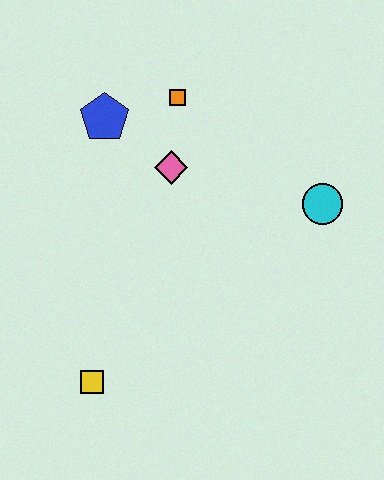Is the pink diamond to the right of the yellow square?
Yes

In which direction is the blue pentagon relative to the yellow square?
The blue pentagon is above the yellow square.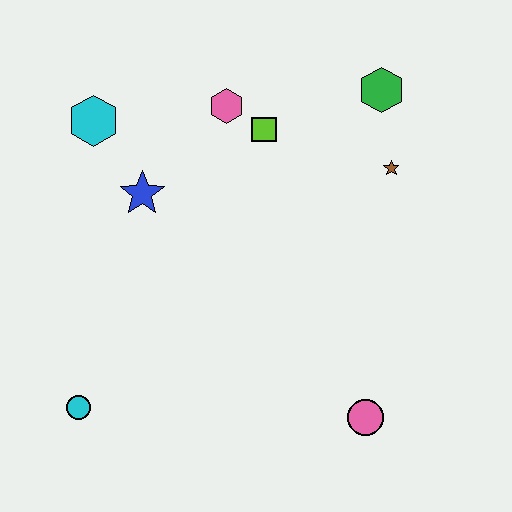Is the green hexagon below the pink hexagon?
No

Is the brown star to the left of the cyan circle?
No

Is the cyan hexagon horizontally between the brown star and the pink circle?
No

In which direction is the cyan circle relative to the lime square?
The cyan circle is below the lime square.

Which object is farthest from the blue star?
The pink circle is farthest from the blue star.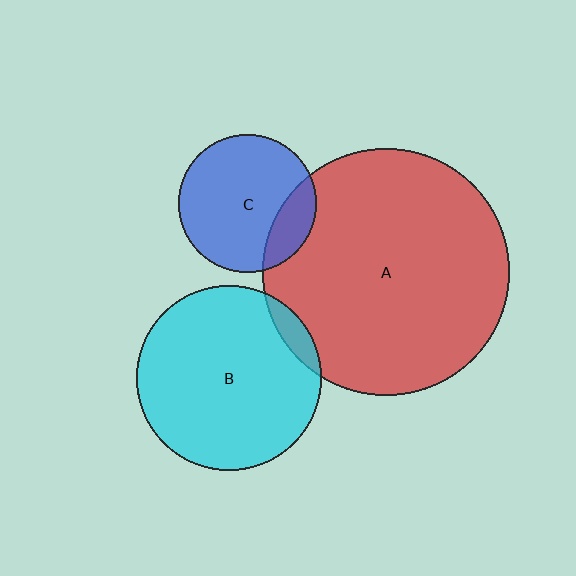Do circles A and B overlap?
Yes.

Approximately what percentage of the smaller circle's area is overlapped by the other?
Approximately 5%.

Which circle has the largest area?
Circle A (red).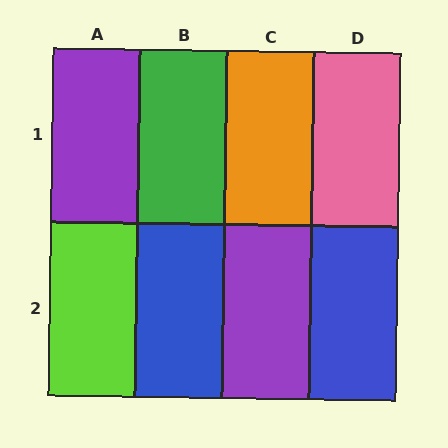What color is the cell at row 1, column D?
Pink.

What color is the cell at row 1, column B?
Green.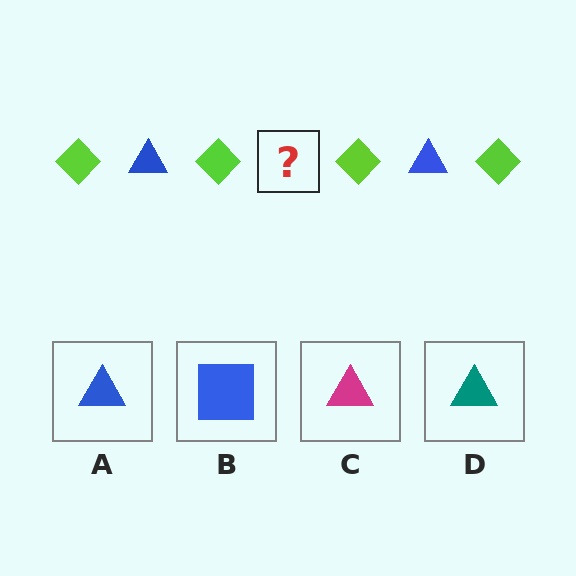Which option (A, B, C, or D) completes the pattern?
A.